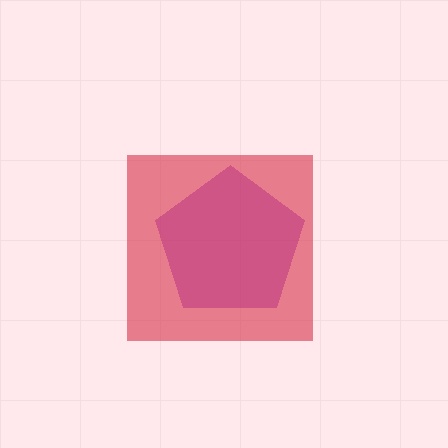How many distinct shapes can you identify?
There are 2 distinct shapes: a purple pentagon, a red square.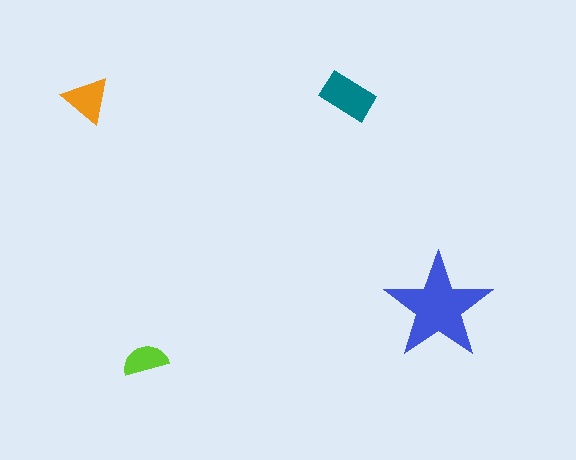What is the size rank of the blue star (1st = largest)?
1st.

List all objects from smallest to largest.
The lime semicircle, the orange triangle, the teal rectangle, the blue star.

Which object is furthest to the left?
The orange triangle is leftmost.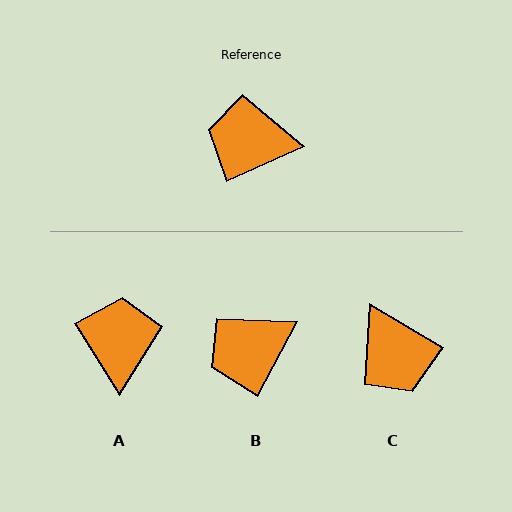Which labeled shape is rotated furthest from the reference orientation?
C, about 126 degrees away.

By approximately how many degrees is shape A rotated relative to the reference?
Approximately 82 degrees clockwise.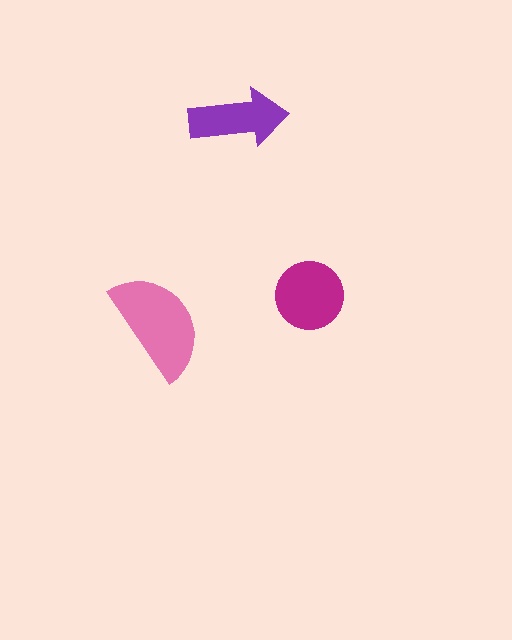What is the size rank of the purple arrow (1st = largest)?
3rd.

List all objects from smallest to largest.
The purple arrow, the magenta circle, the pink semicircle.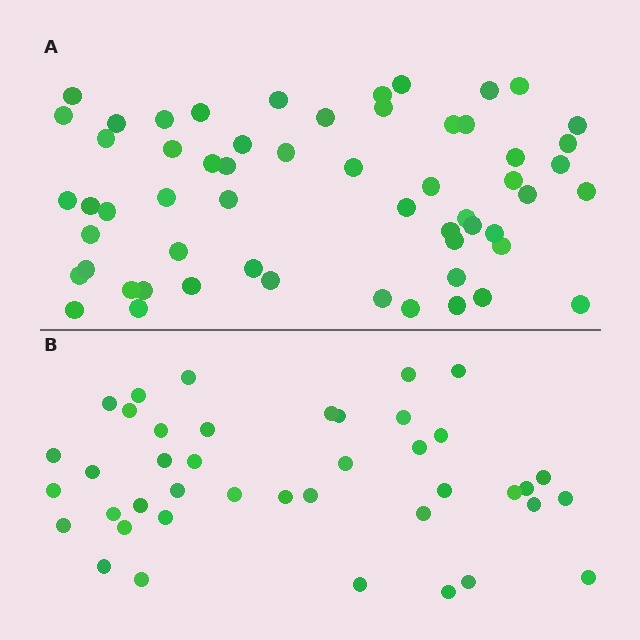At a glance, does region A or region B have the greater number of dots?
Region A (the top region) has more dots.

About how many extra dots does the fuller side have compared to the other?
Region A has approximately 15 more dots than region B.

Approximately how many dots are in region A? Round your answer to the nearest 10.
About 60 dots. (The exact count is 58, which rounds to 60.)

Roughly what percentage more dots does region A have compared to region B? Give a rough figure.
About 40% more.